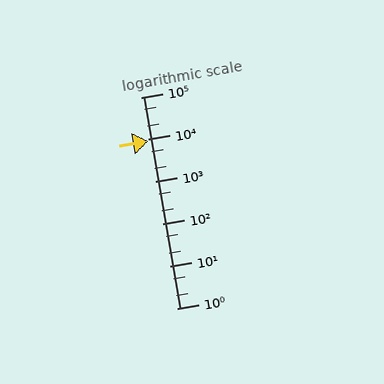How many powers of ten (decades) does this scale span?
The scale spans 5 decades, from 1 to 100000.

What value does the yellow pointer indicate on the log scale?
The pointer indicates approximately 8900.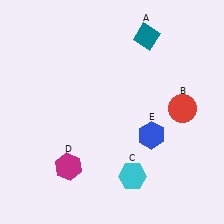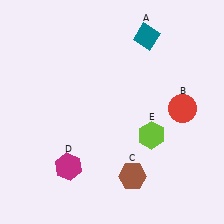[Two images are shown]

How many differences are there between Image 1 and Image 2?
There are 2 differences between the two images.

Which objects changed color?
C changed from cyan to brown. E changed from blue to lime.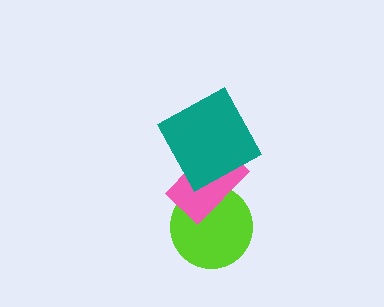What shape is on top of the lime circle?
The pink rectangle is on top of the lime circle.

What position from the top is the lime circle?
The lime circle is 3rd from the top.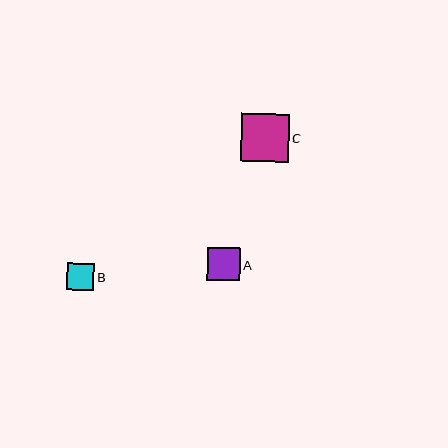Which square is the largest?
Square C is the largest with a size of approximately 48 pixels.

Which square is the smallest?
Square B is the smallest with a size of approximately 27 pixels.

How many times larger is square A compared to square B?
Square A is approximately 1.2 times the size of square B.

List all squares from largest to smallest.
From largest to smallest: C, A, B.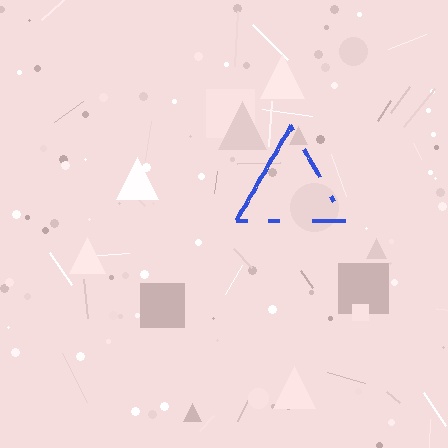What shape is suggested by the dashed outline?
The dashed outline suggests a triangle.